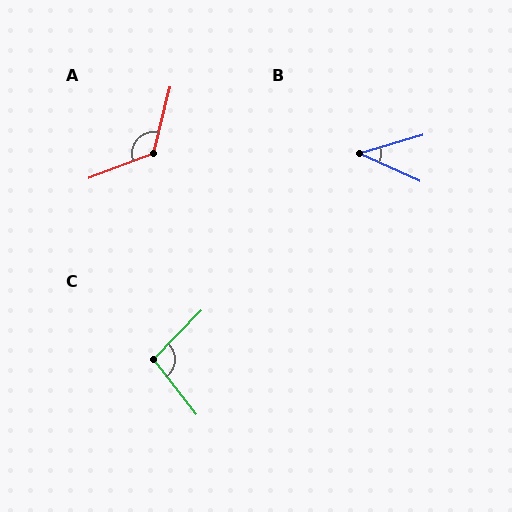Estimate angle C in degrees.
Approximately 97 degrees.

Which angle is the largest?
A, at approximately 124 degrees.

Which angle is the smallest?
B, at approximately 40 degrees.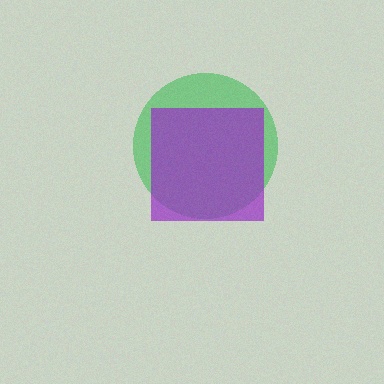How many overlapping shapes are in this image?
There are 2 overlapping shapes in the image.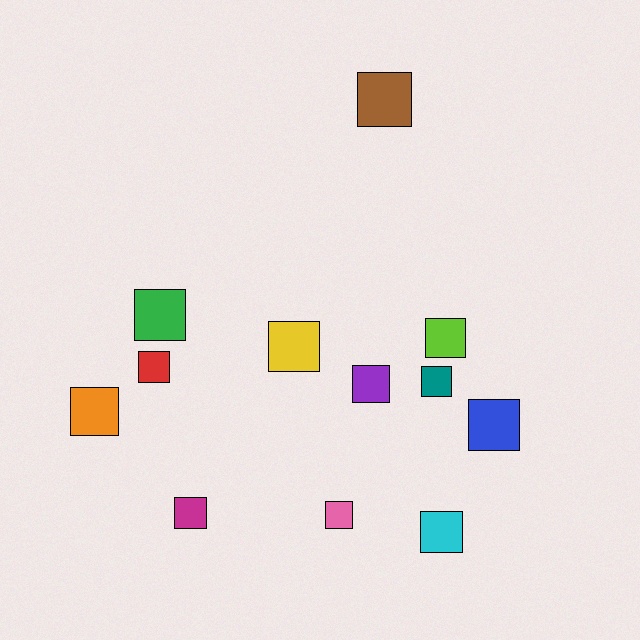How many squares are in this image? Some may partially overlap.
There are 12 squares.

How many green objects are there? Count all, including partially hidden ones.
There is 1 green object.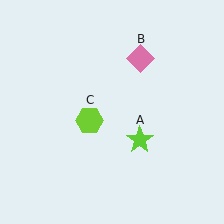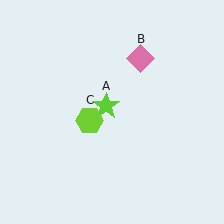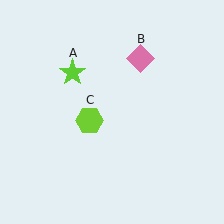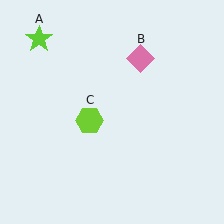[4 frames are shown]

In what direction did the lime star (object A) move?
The lime star (object A) moved up and to the left.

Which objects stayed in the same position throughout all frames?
Pink diamond (object B) and lime hexagon (object C) remained stationary.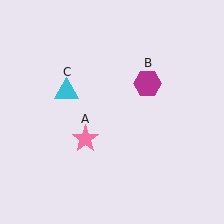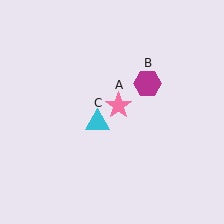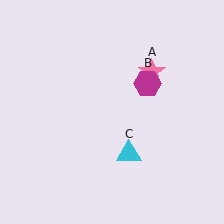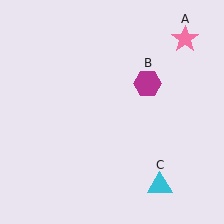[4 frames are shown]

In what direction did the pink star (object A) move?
The pink star (object A) moved up and to the right.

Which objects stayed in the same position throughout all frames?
Magenta hexagon (object B) remained stationary.